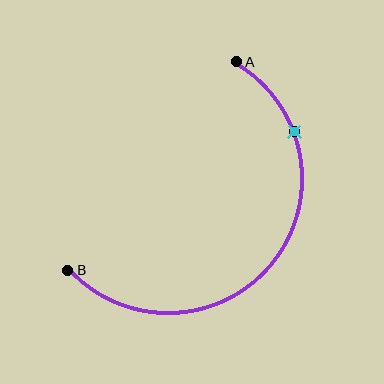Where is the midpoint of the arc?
The arc midpoint is the point on the curve farthest from the straight line joining A and B. It sits below and to the right of that line.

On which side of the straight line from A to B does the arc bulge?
The arc bulges below and to the right of the straight line connecting A and B.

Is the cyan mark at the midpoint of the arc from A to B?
No. The cyan mark lies on the arc but is closer to endpoint A. The arc midpoint would be at the point on the curve equidistant along the arc from both A and B.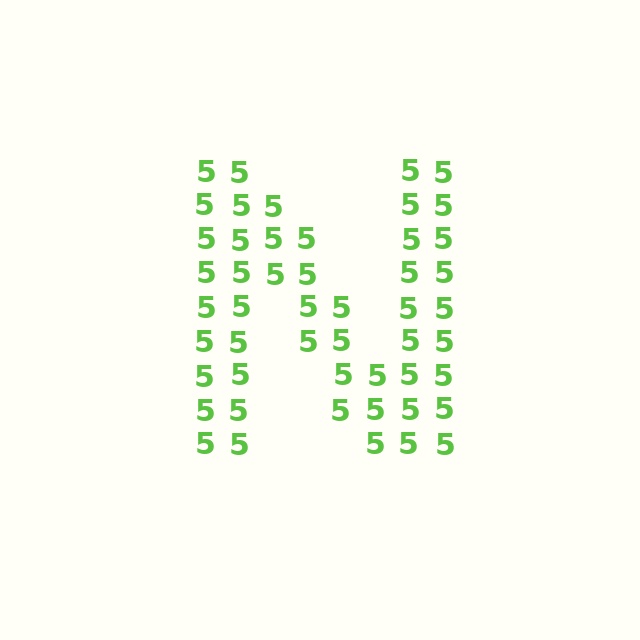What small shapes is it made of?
It is made of small digit 5's.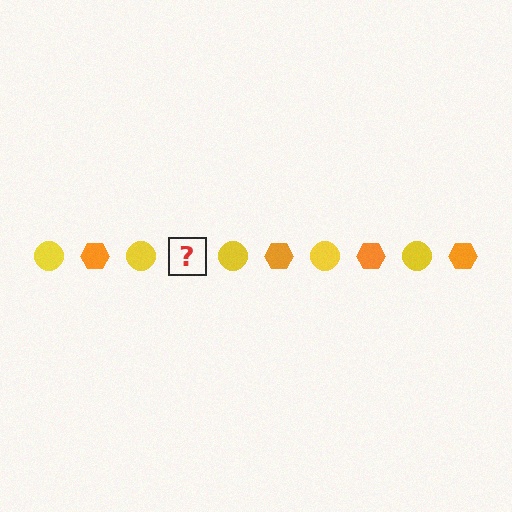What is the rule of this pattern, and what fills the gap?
The rule is that the pattern alternates between yellow circle and orange hexagon. The gap should be filled with an orange hexagon.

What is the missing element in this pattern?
The missing element is an orange hexagon.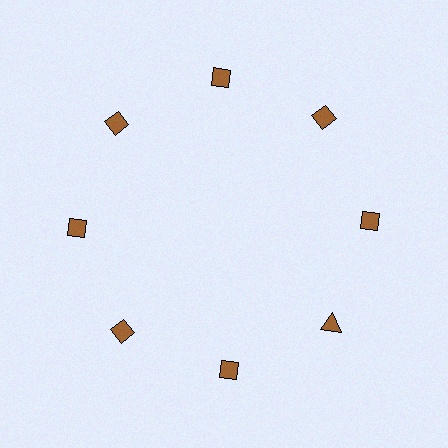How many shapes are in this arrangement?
There are 8 shapes arranged in a ring pattern.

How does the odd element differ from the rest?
It has a different shape: triangle instead of diamond.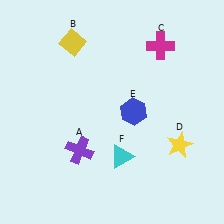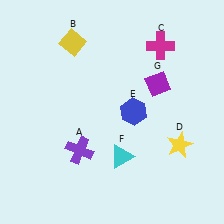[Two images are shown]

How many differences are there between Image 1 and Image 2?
There is 1 difference between the two images.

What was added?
A purple diamond (G) was added in Image 2.